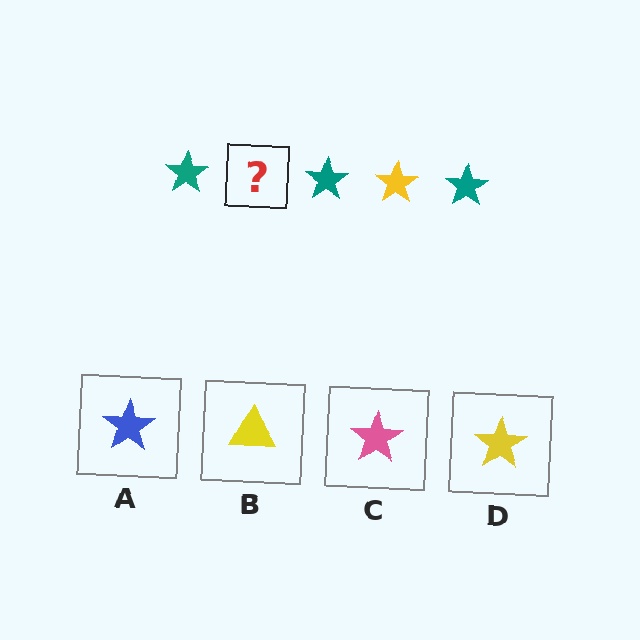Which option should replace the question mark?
Option D.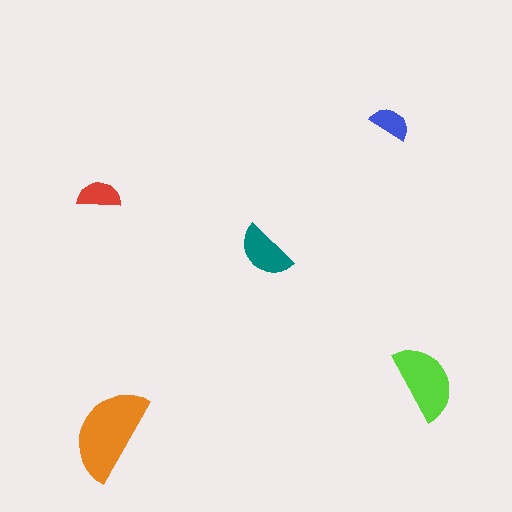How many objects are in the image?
There are 5 objects in the image.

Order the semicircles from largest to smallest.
the orange one, the lime one, the teal one, the red one, the blue one.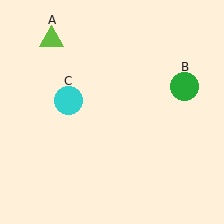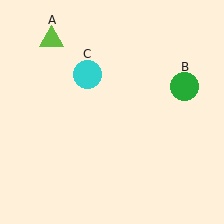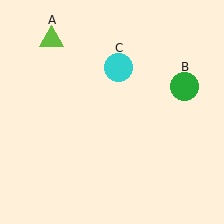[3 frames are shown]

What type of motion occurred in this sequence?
The cyan circle (object C) rotated clockwise around the center of the scene.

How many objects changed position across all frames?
1 object changed position: cyan circle (object C).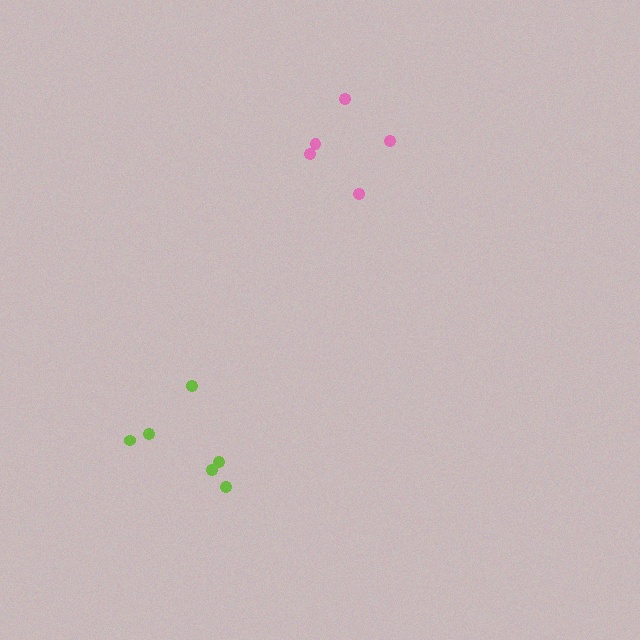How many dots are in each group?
Group 1: 5 dots, Group 2: 6 dots (11 total).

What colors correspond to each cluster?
The clusters are colored: pink, lime.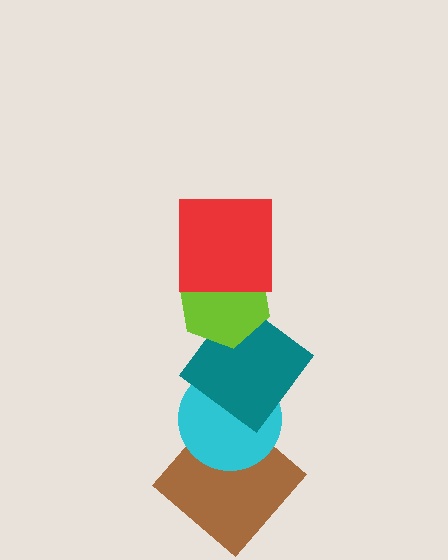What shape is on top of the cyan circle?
The teal diamond is on top of the cyan circle.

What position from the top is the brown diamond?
The brown diamond is 5th from the top.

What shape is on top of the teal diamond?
The lime hexagon is on top of the teal diamond.